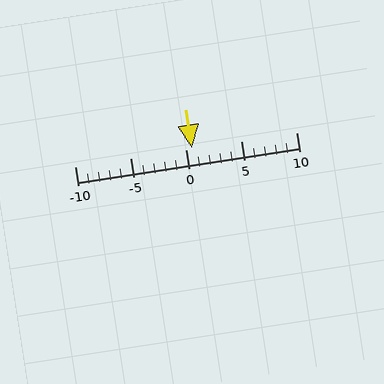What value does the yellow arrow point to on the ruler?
The yellow arrow points to approximately 1.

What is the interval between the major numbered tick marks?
The major tick marks are spaced 5 units apart.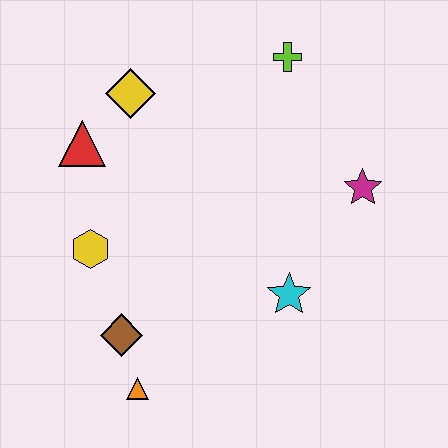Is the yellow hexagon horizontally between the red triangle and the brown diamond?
Yes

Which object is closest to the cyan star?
The magenta star is closest to the cyan star.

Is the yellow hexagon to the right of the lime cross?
No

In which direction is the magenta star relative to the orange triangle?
The magenta star is to the right of the orange triangle.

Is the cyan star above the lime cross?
No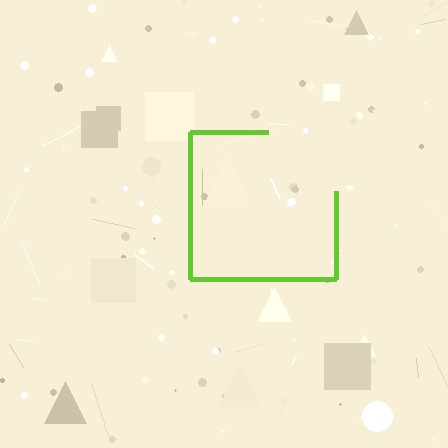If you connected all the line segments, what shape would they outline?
They would outline a square.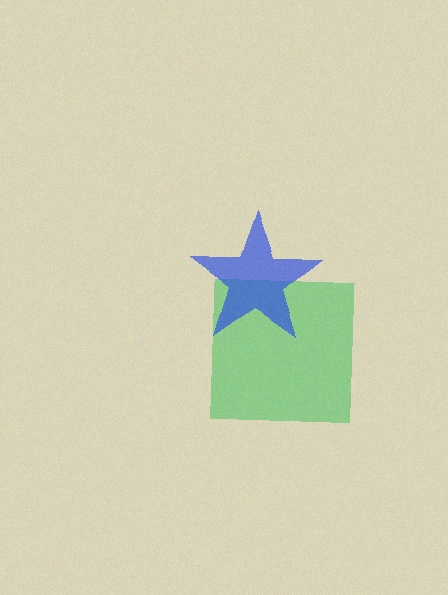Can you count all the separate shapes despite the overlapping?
Yes, there are 2 separate shapes.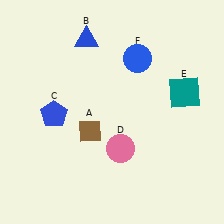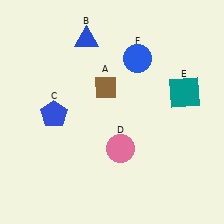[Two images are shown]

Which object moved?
The brown diamond (A) moved up.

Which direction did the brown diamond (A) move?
The brown diamond (A) moved up.